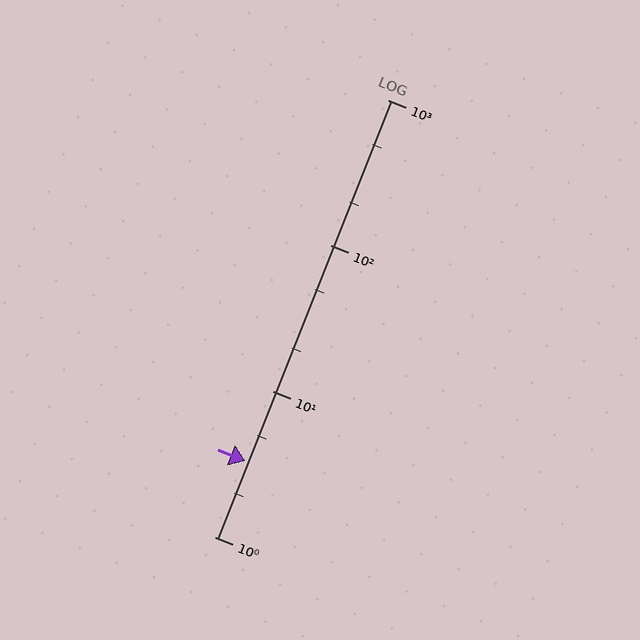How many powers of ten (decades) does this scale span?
The scale spans 3 decades, from 1 to 1000.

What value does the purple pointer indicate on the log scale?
The pointer indicates approximately 3.3.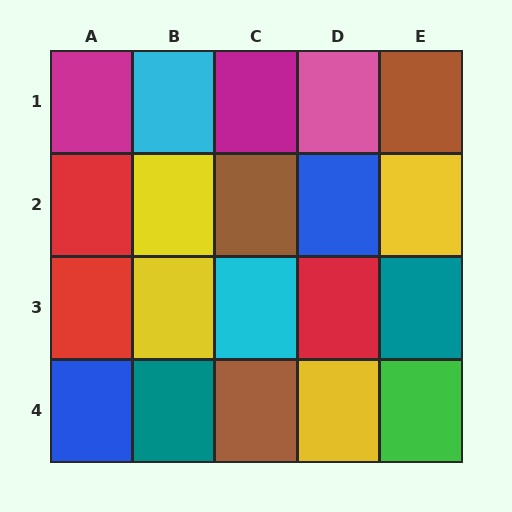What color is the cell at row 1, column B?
Cyan.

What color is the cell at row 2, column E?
Yellow.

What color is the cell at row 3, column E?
Teal.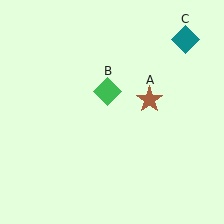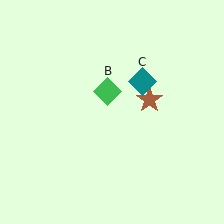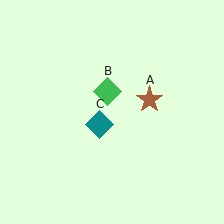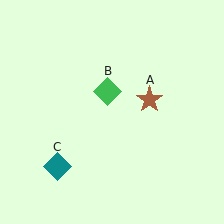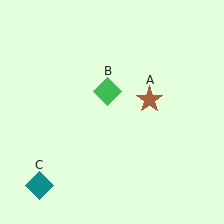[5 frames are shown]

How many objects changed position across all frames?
1 object changed position: teal diamond (object C).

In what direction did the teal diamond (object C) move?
The teal diamond (object C) moved down and to the left.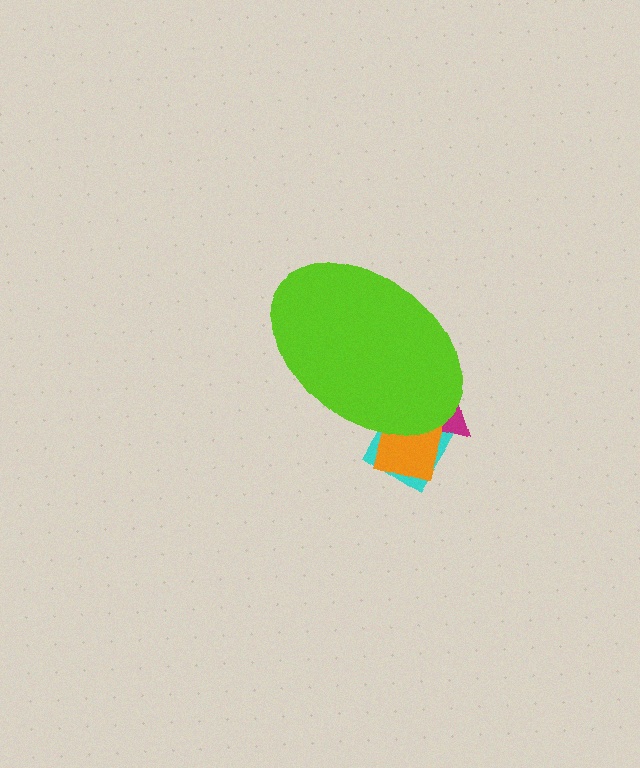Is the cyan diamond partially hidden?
Yes, the cyan diamond is partially hidden behind the lime ellipse.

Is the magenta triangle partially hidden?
Yes, the magenta triangle is partially hidden behind the lime ellipse.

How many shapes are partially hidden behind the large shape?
3 shapes are partially hidden.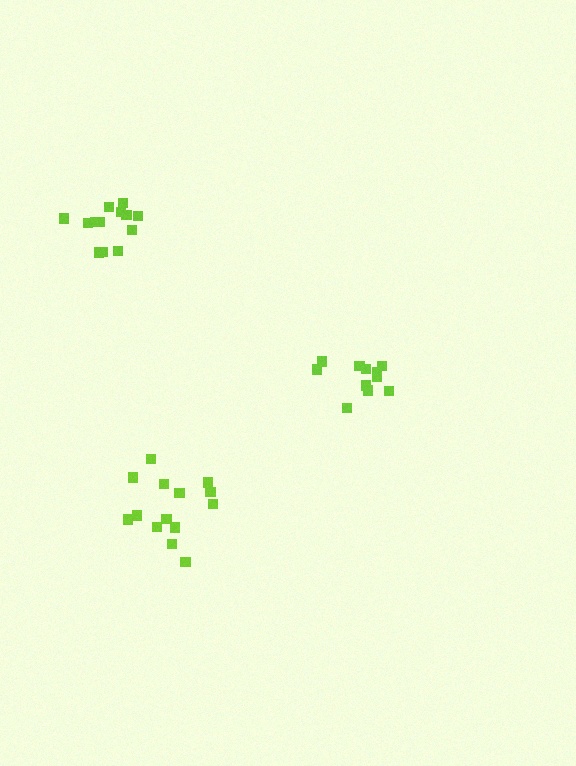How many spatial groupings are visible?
There are 3 spatial groupings.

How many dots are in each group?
Group 1: 14 dots, Group 2: 11 dots, Group 3: 13 dots (38 total).